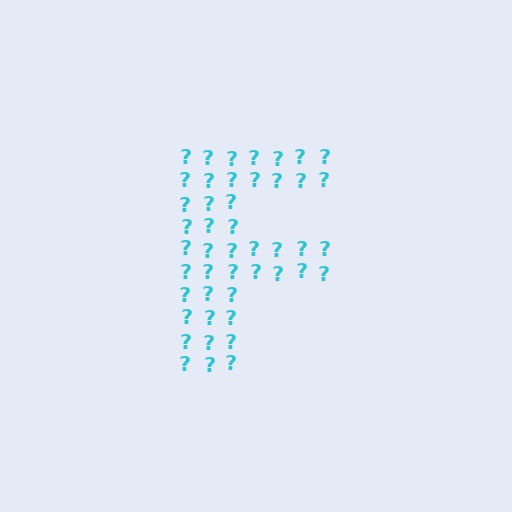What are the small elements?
The small elements are question marks.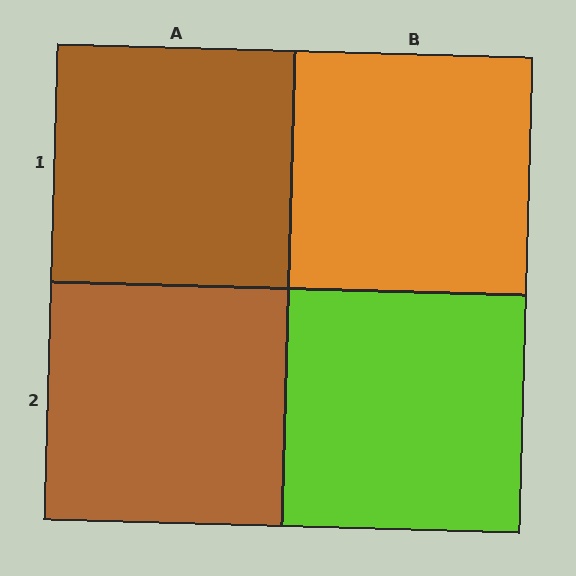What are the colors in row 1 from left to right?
Brown, orange.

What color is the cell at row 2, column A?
Brown.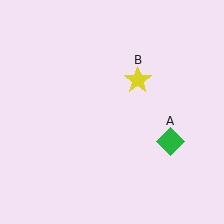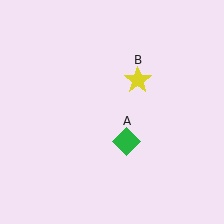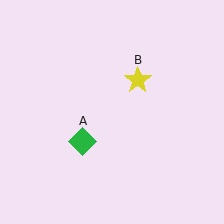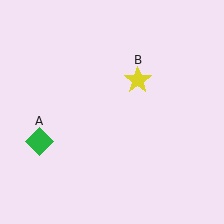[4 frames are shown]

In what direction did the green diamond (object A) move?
The green diamond (object A) moved left.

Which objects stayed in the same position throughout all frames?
Yellow star (object B) remained stationary.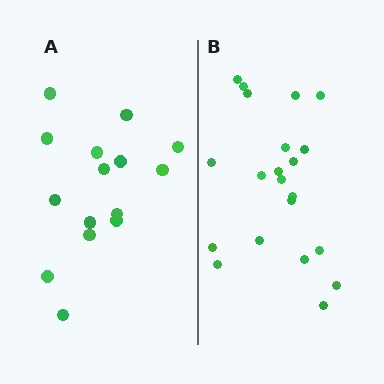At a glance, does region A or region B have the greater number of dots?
Region B (the right region) has more dots.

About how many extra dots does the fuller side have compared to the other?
Region B has about 6 more dots than region A.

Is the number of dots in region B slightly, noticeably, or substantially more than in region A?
Region B has noticeably more, but not dramatically so. The ratio is roughly 1.4 to 1.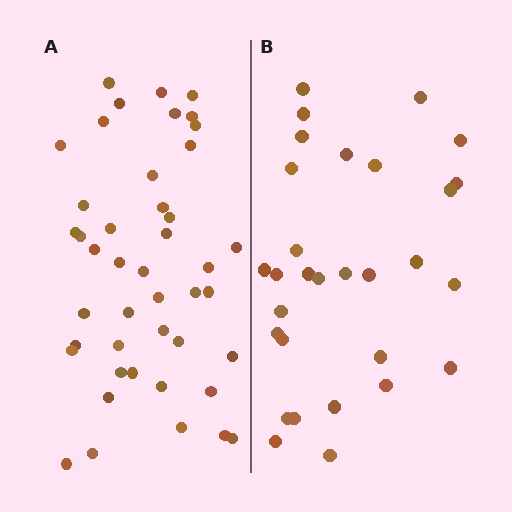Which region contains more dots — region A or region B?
Region A (the left region) has more dots.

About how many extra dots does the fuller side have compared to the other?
Region A has approximately 15 more dots than region B.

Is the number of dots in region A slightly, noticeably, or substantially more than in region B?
Region A has substantially more. The ratio is roughly 1.5 to 1.